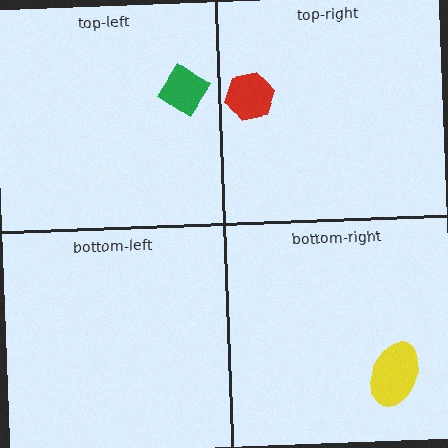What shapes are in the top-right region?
The red hexagon.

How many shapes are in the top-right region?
1.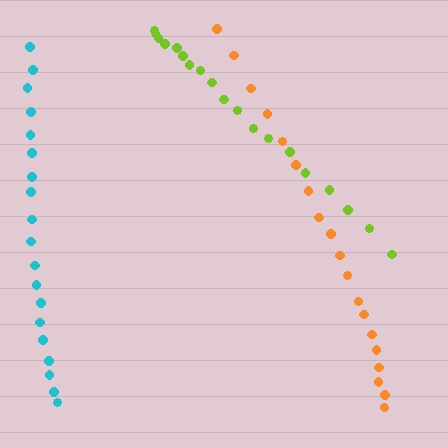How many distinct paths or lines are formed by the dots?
There are 3 distinct paths.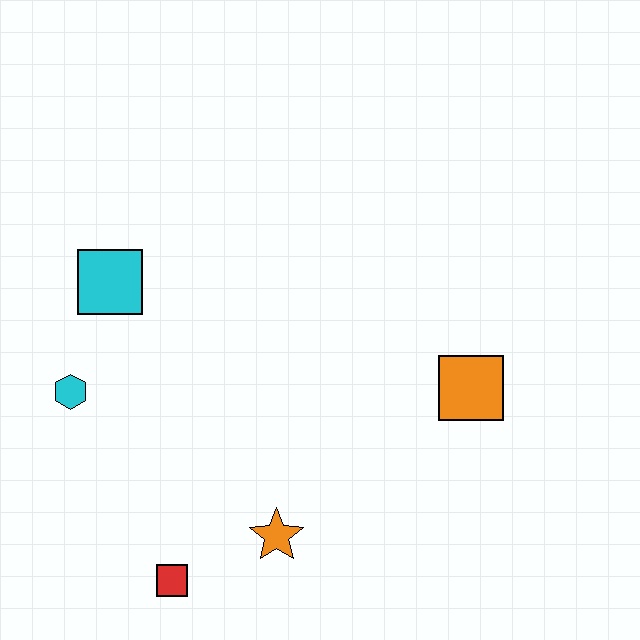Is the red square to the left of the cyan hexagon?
No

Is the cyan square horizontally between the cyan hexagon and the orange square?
Yes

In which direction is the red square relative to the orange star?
The red square is to the left of the orange star.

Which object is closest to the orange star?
The red square is closest to the orange star.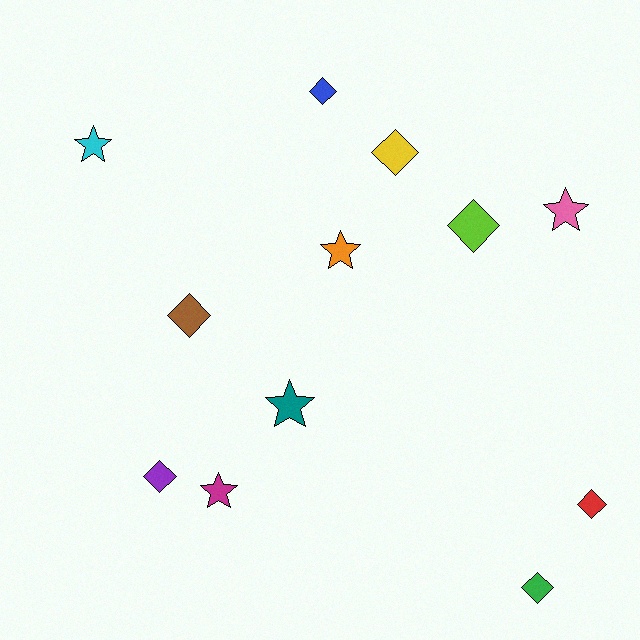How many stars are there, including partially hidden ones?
There are 5 stars.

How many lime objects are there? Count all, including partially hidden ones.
There is 1 lime object.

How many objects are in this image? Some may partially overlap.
There are 12 objects.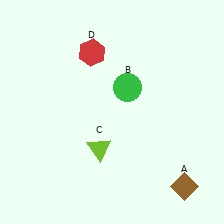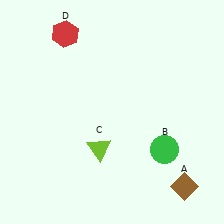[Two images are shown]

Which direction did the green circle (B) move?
The green circle (B) moved down.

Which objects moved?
The objects that moved are: the green circle (B), the red hexagon (D).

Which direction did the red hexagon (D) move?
The red hexagon (D) moved left.